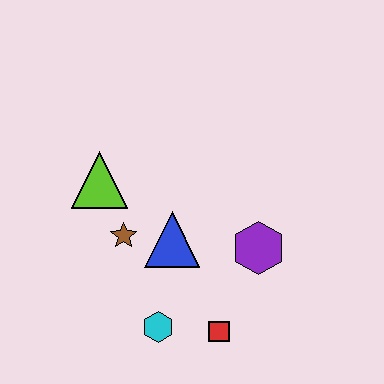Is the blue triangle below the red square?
No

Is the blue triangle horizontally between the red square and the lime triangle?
Yes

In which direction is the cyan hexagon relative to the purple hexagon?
The cyan hexagon is to the left of the purple hexagon.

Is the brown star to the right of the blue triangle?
No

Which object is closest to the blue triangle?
The brown star is closest to the blue triangle.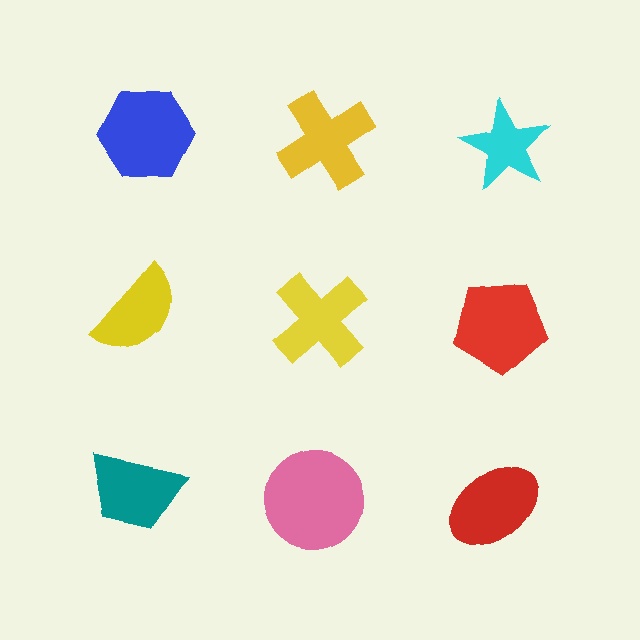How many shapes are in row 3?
3 shapes.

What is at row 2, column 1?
A yellow semicircle.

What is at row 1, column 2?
A yellow cross.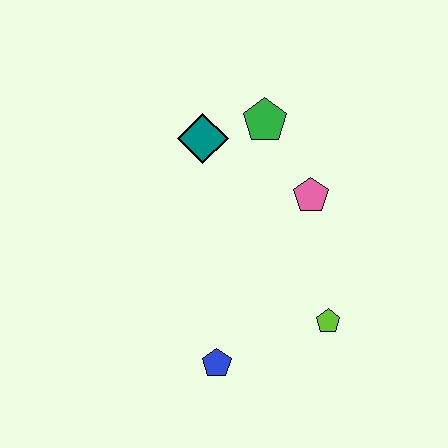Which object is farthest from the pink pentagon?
The blue pentagon is farthest from the pink pentagon.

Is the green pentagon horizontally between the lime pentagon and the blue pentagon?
Yes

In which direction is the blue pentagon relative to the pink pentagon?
The blue pentagon is below the pink pentagon.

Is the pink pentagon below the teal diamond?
Yes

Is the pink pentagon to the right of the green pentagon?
Yes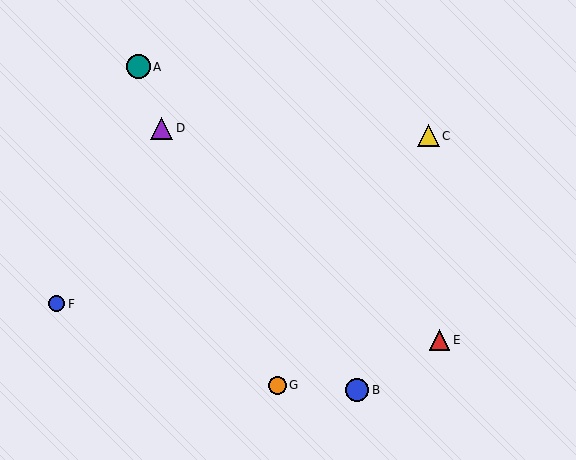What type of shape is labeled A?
Shape A is a teal circle.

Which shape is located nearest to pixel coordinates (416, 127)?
The yellow triangle (labeled C) at (429, 136) is nearest to that location.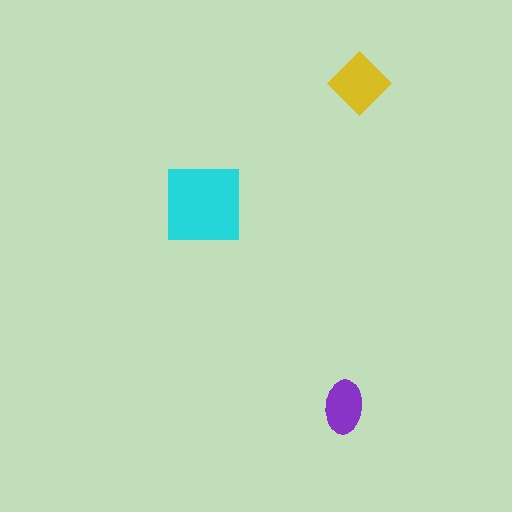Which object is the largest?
The cyan square.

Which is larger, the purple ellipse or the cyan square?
The cyan square.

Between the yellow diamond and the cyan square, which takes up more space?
The cyan square.